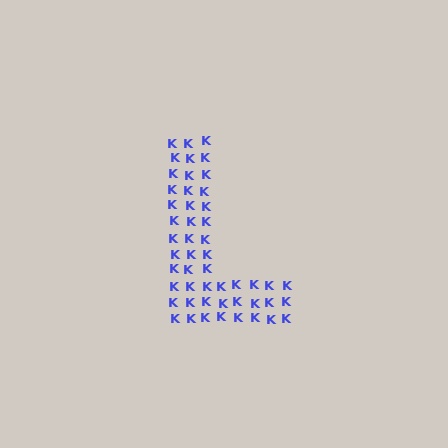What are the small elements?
The small elements are letter K's.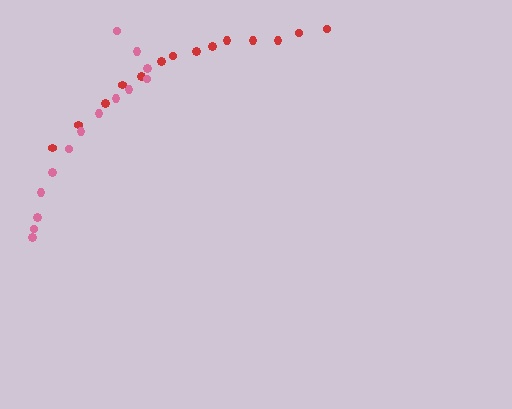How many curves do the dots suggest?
There are 2 distinct paths.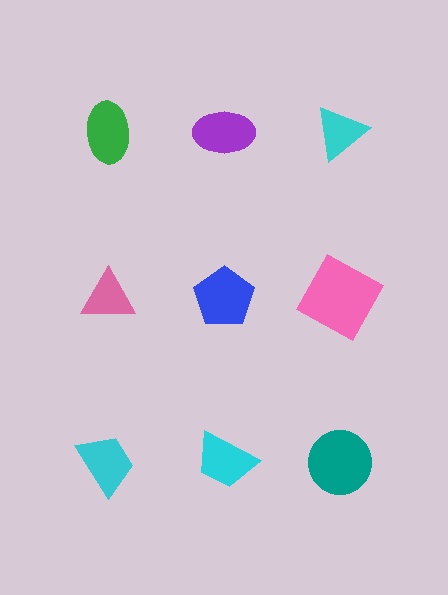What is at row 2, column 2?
A blue pentagon.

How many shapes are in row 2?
3 shapes.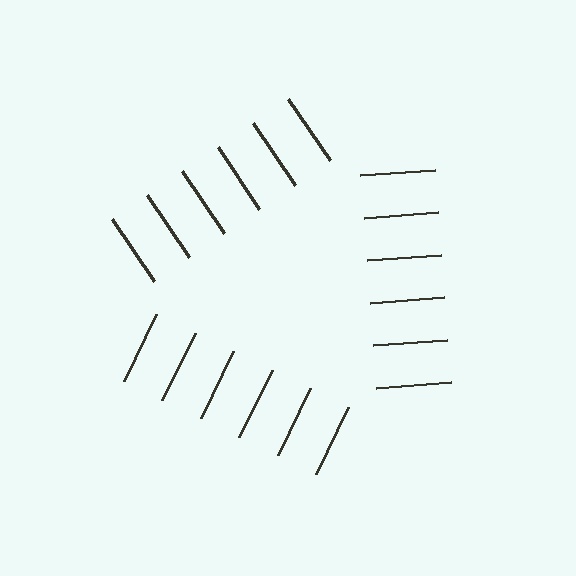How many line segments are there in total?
18 — 6 along each of the 3 edges.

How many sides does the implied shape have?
3 sides — the line-ends trace a triangle.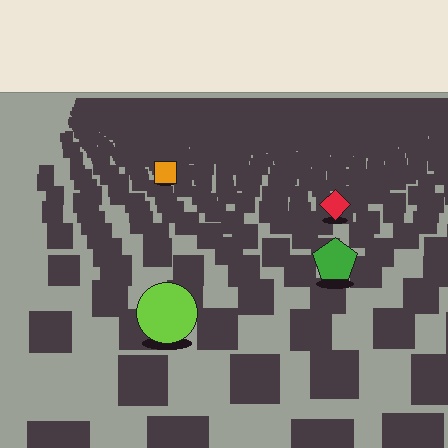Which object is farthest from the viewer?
The orange square is farthest from the viewer. It appears smaller and the ground texture around it is denser.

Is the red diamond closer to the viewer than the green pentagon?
No. The green pentagon is closer — you can tell from the texture gradient: the ground texture is coarser near it.